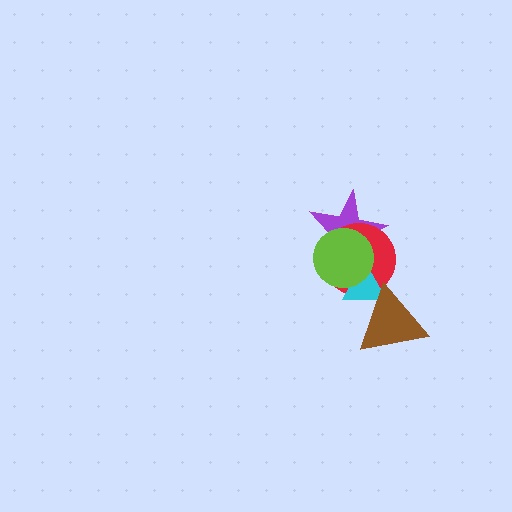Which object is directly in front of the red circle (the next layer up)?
The cyan triangle is directly in front of the red circle.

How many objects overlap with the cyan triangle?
4 objects overlap with the cyan triangle.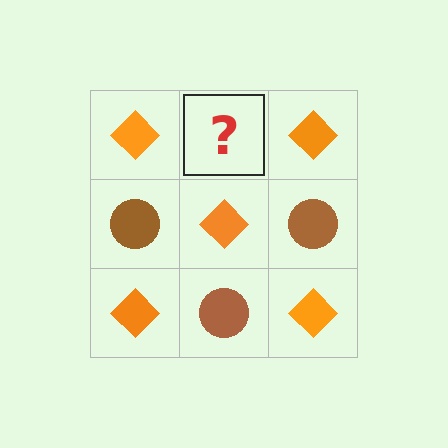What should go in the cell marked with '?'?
The missing cell should contain a brown circle.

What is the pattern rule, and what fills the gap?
The rule is that it alternates orange diamond and brown circle in a checkerboard pattern. The gap should be filled with a brown circle.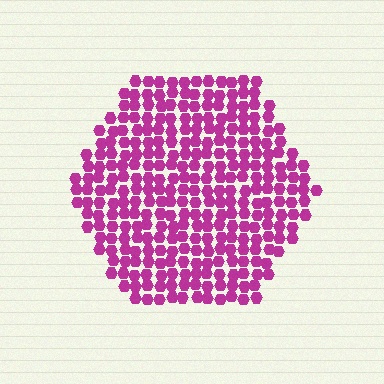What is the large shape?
The large shape is a hexagon.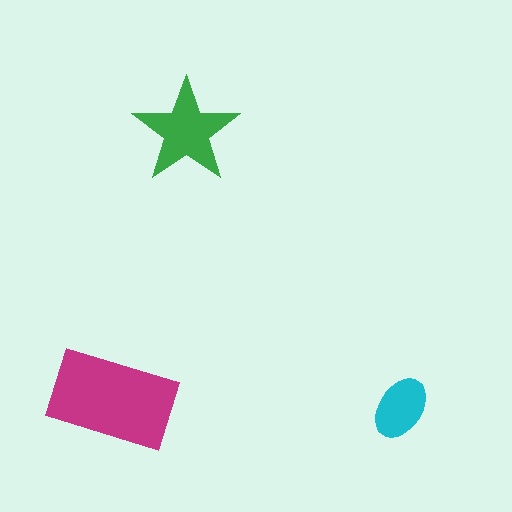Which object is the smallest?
The cyan ellipse.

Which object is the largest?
The magenta rectangle.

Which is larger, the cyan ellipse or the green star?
The green star.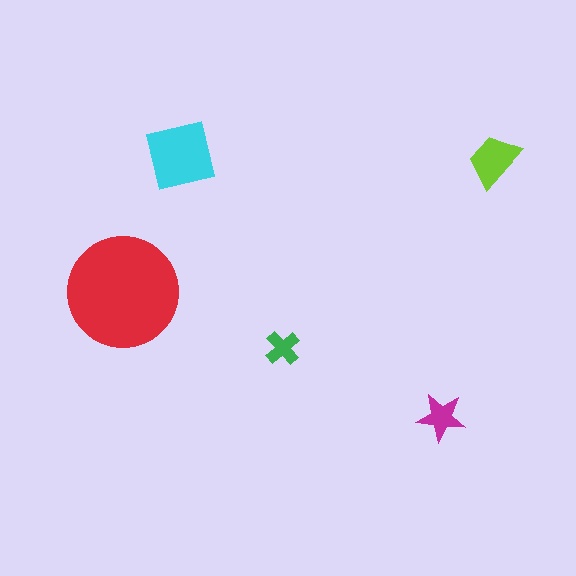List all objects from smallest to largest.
The green cross, the magenta star, the lime trapezoid, the cyan square, the red circle.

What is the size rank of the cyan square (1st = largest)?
2nd.